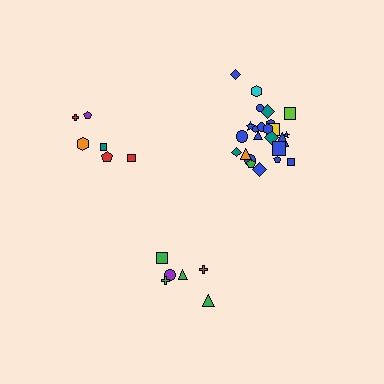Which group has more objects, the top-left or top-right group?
The top-right group.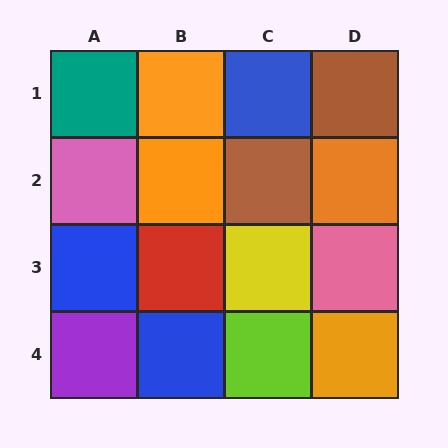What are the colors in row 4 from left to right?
Purple, blue, lime, orange.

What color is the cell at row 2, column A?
Pink.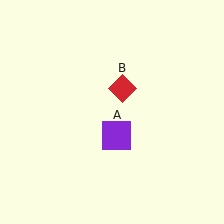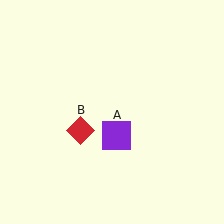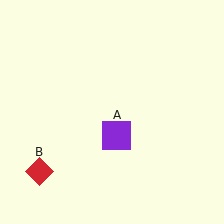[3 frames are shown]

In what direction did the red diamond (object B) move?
The red diamond (object B) moved down and to the left.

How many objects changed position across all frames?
1 object changed position: red diamond (object B).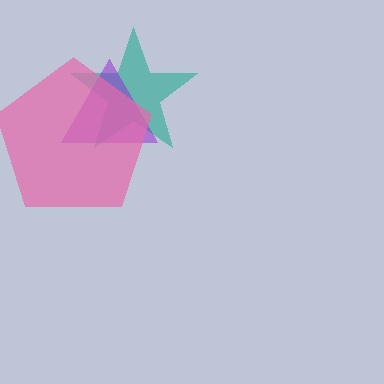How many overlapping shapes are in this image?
There are 3 overlapping shapes in the image.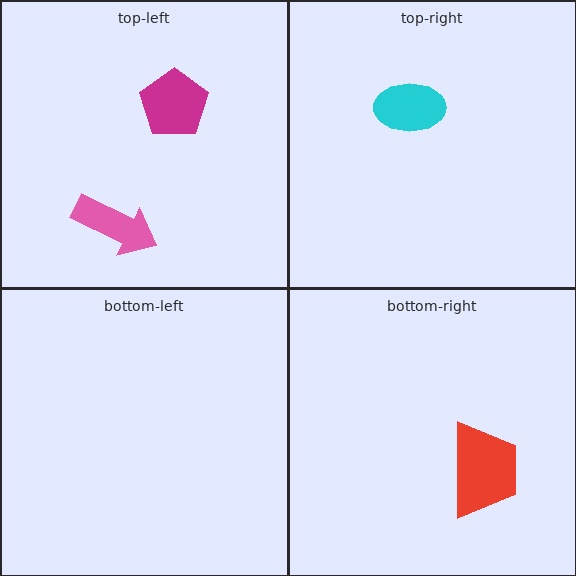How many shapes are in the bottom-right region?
1.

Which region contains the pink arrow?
The top-left region.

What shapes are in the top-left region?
The pink arrow, the magenta pentagon.